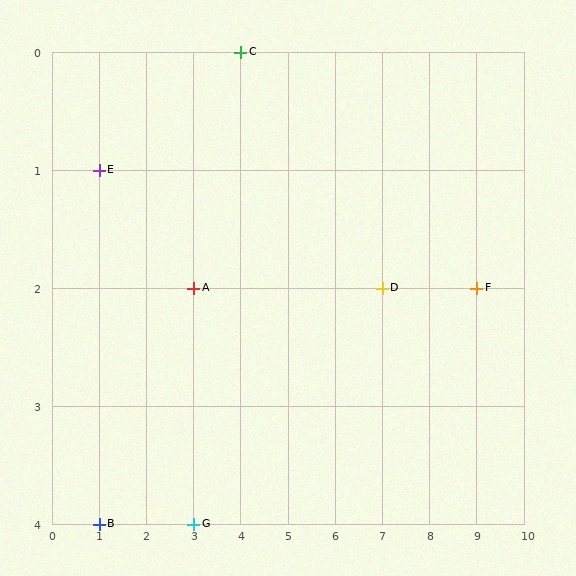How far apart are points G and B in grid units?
Points G and B are 2 columns apart.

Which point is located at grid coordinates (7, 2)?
Point D is at (7, 2).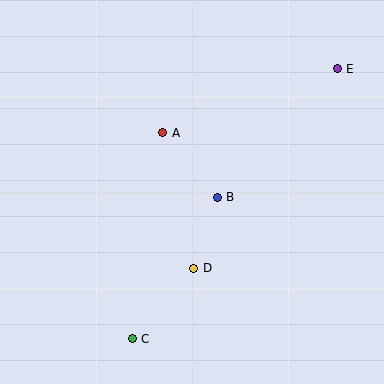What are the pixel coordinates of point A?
Point A is at (163, 133).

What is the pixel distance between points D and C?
The distance between D and C is 94 pixels.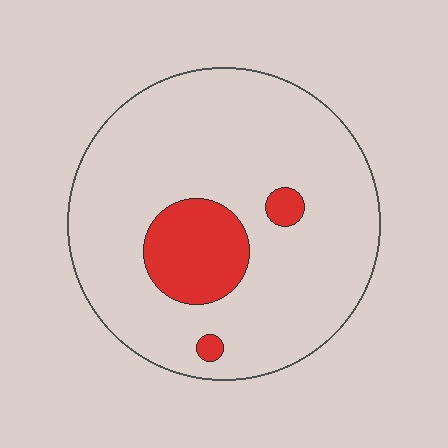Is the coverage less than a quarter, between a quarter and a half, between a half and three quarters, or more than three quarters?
Less than a quarter.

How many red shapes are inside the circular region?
3.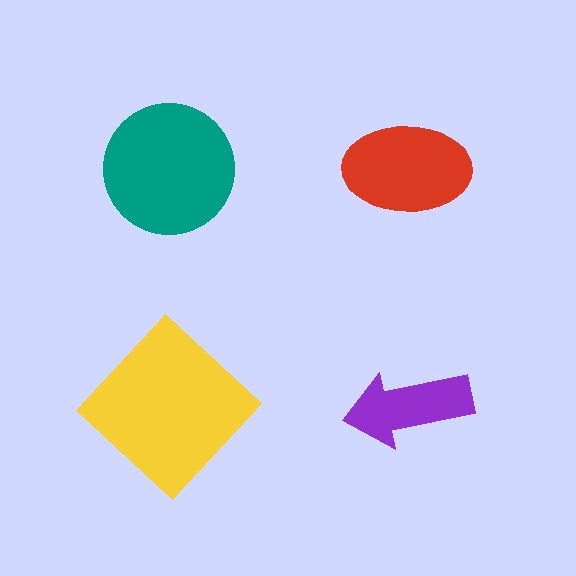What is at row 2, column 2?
A purple arrow.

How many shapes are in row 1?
2 shapes.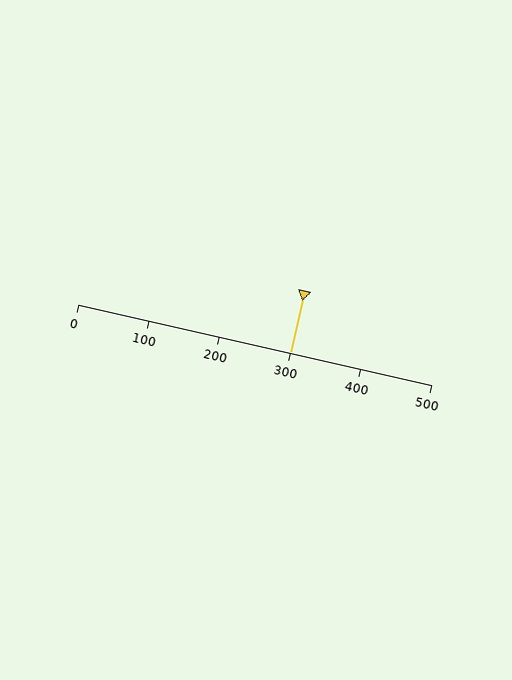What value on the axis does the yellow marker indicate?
The marker indicates approximately 300.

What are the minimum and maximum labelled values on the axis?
The axis runs from 0 to 500.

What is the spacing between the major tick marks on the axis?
The major ticks are spaced 100 apart.